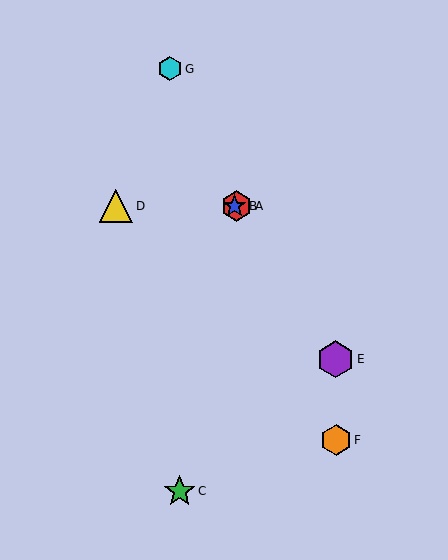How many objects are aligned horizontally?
3 objects (A, B, D) are aligned horizontally.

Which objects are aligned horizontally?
Objects A, B, D are aligned horizontally.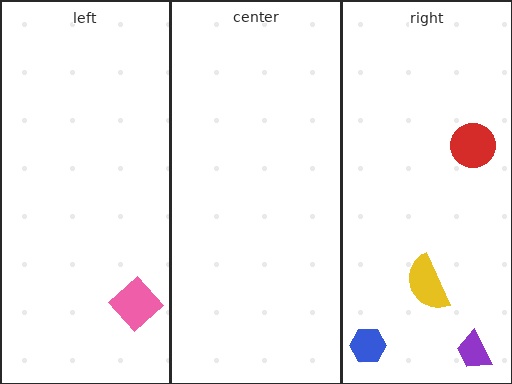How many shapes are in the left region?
1.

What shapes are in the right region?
The blue hexagon, the red circle, the yellow semicircle, the purple trapezoid.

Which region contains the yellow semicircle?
The right region.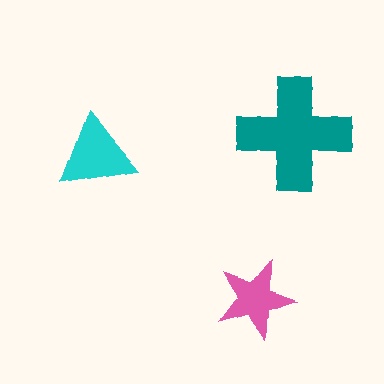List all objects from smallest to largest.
The pink star, the cyan triangle, the teal cross.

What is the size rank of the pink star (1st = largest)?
3rd.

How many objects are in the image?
There are 3 objects in the image.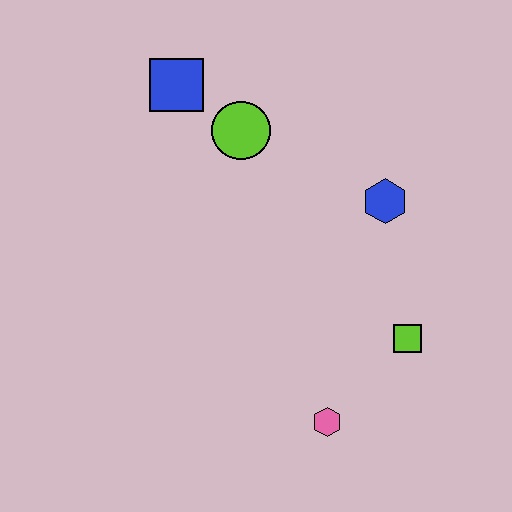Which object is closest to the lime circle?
The blue square is closest to the lime circle.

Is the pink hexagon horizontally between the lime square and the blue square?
Yes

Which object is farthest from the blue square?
The pink hexagon is farthest from the blue square.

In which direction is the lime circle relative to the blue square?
The lime circle is to the right of the blue square.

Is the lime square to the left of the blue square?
No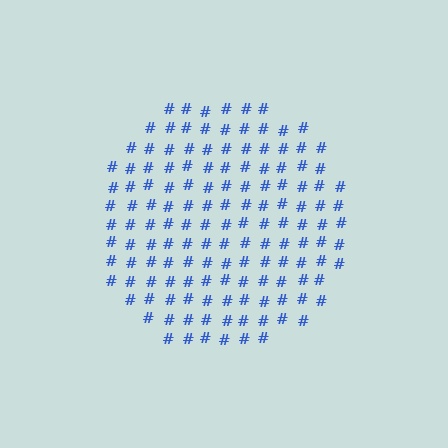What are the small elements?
The small elements are hash symbols.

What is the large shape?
The large shape is a circle.